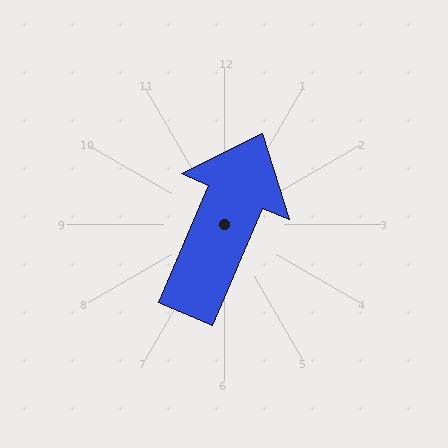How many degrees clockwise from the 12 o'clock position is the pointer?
Approximately 23 degrees.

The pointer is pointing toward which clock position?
Roughly 1 o'clock.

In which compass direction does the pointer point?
Northeast.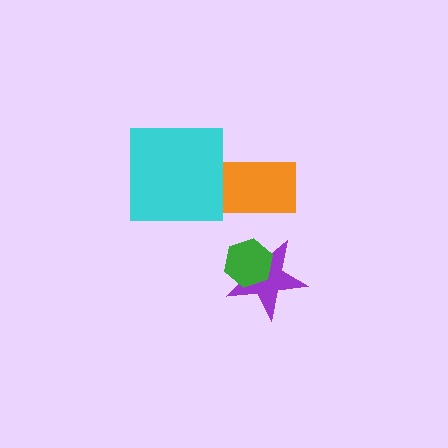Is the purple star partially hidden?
Yes, it is partially covered by another shape.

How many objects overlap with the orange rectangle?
0 objects overlap with the orange rectangle.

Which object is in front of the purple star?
The green hexagon is in front of the purple star.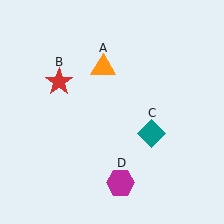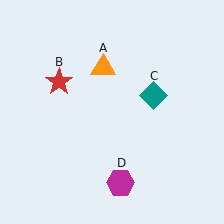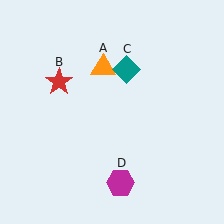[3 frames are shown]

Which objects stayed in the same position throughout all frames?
Orange triangle (object A) and red star (object B) and magenta hexagon (object D) remained stationary.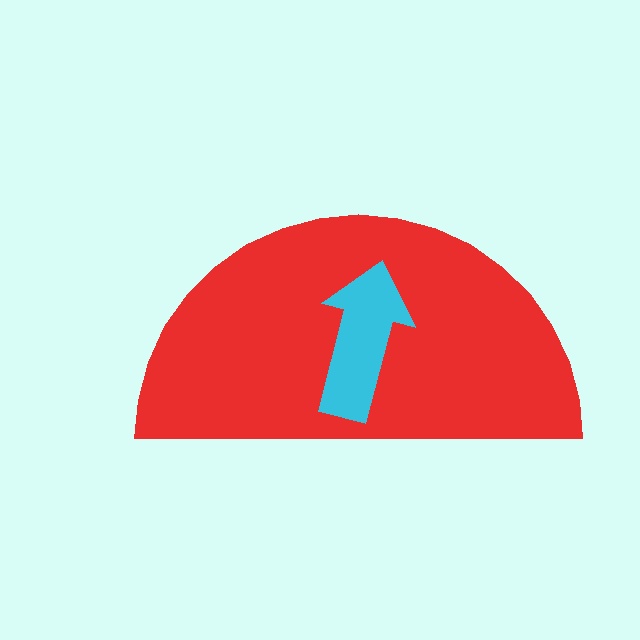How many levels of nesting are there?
2.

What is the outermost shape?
The red semicircle.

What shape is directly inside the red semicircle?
The cyan arrow.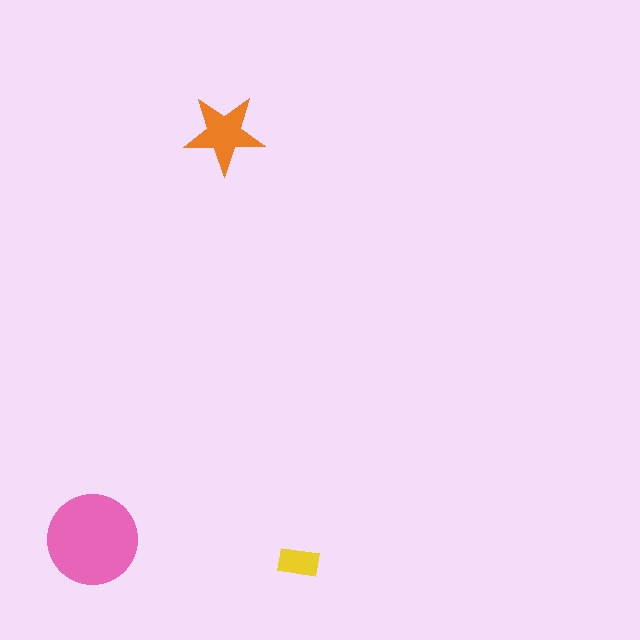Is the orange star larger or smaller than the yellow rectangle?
Larger.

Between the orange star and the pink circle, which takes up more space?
The pink circle.